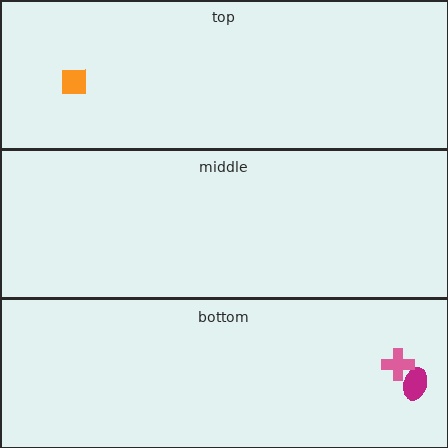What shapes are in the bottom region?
The magenta ellipse, the pink cross.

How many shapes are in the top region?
1.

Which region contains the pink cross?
The bottom region.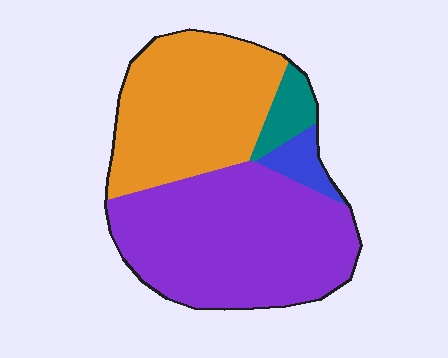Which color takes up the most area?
Purple, at roughly 50%.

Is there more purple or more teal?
Purple.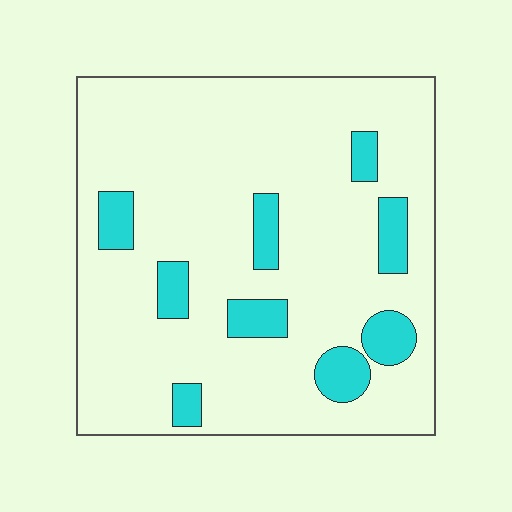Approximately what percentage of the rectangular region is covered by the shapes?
Approximately 15%.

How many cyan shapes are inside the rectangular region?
9.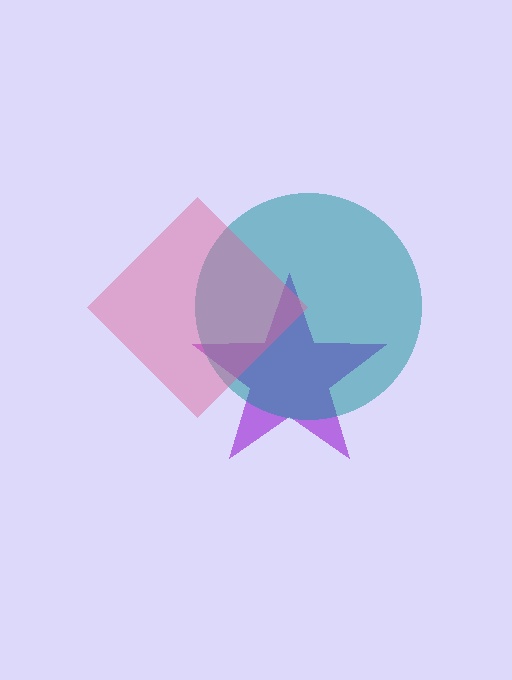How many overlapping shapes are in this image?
There are 3 overlapping shapes in the image.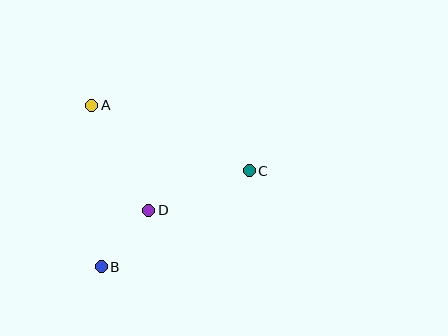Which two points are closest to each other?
Points B and D are closest to each other.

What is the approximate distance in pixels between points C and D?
The distance between C and D is approximately 108 pixels.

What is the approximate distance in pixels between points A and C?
The distance between A and C is approximately 171 pixels.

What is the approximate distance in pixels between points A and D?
The distance between A and D is approximately 119 pixels.